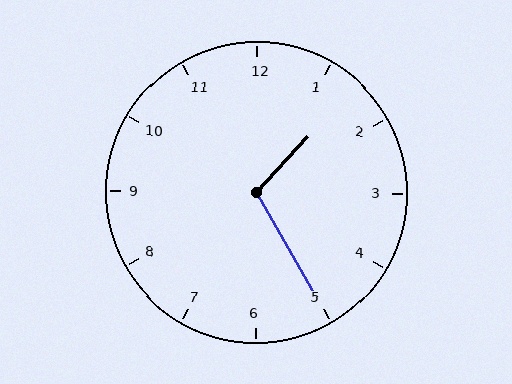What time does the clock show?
1:25.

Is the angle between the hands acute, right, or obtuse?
It is obtuse.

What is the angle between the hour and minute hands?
Approximately 108 degrees.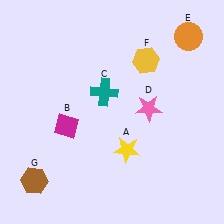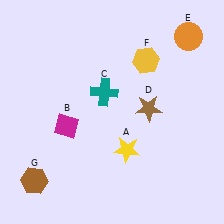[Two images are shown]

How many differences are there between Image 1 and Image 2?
There is 1 difference between the two images.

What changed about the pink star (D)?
In Image 1, D is pink. In Image 2, it changed to brown.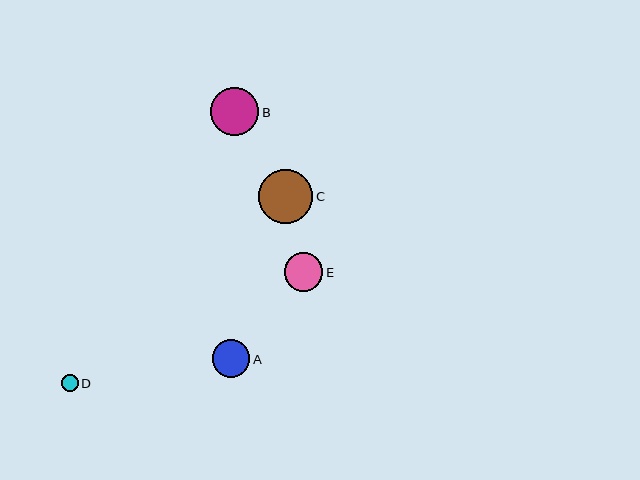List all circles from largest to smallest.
From largest to smallest: C, B, E, A, D.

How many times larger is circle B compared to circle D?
Circle B is approximately 2.9 times the size of circle D.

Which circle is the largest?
Circle C is the largest with a size of approximately 54 pixels.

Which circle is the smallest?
Circle D is the smallest with a size of approximately 17 pixels.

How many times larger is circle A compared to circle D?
Circle A is approximately 2.3 times the size of circle D.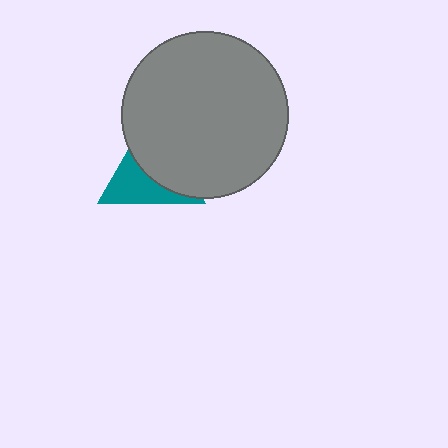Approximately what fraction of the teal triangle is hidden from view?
Roughly 56% of the teal triangle is hidden behind the gray circle.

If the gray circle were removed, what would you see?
You would see the complete teal triangle.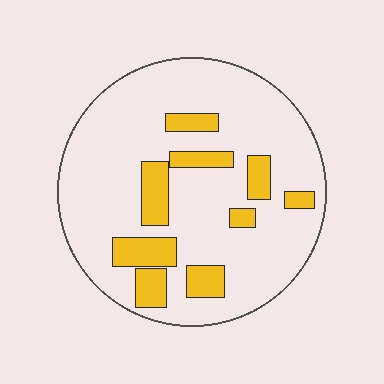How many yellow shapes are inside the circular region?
9.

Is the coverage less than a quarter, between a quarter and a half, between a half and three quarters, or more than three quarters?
Less than a quarter.